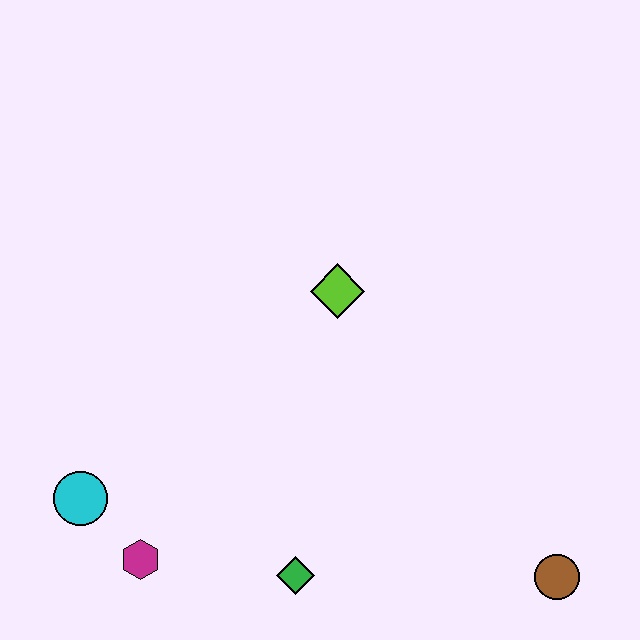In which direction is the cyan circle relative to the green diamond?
The cyan circle is to the left of the green diamond.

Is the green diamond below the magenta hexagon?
Yes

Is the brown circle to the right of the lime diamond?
Yes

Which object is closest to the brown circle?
The green diamond is closest to the brown circle.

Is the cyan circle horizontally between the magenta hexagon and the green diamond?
No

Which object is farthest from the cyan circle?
The brown circle is farthest from the cyan circle.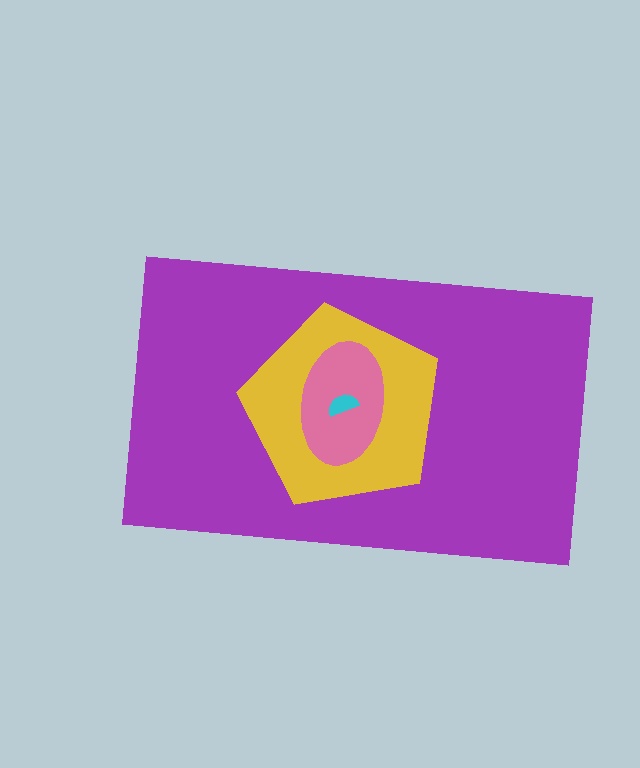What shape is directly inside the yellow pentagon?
The pink ellipse.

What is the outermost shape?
The purple rectangle.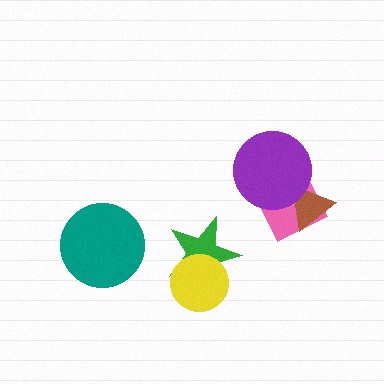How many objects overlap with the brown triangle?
2 objects overlap with the brown triangle.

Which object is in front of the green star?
The yellow circle is in front of the green star.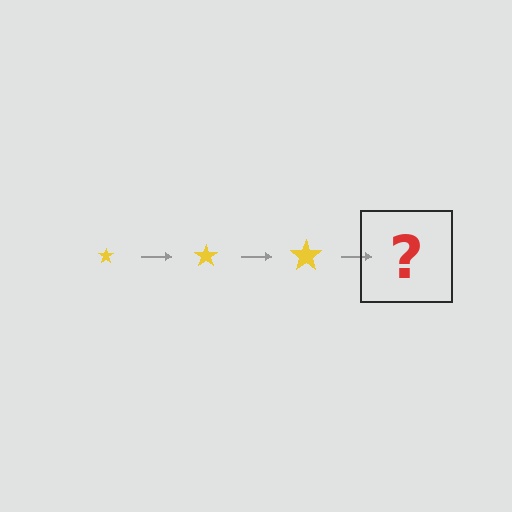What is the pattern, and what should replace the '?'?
The pattern is that the star gets progressively larger each step. The '?' should be a yellow star, larger than the previous one.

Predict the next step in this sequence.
The next step is a yellow star, larger than the previous one.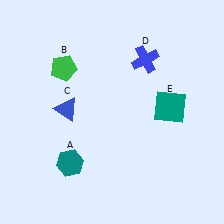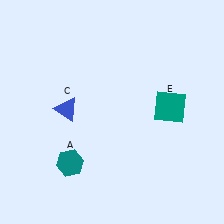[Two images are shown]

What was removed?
The blue cross (D), the green pentagon (B) were removed in Image 2.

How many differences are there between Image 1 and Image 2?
There are 2 differences between the two images.